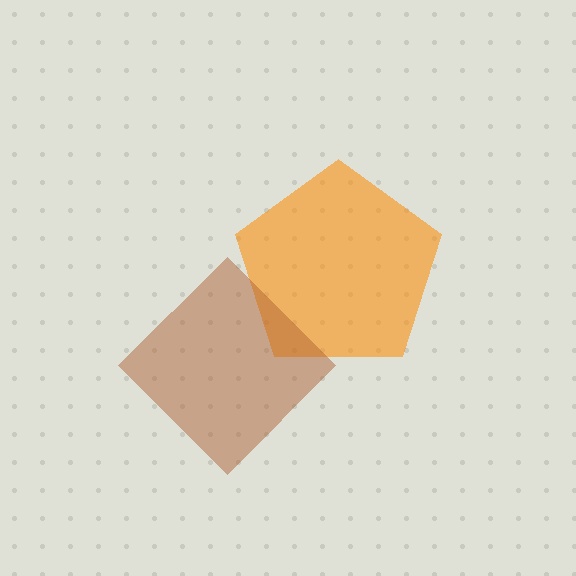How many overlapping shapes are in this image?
There are 2 overlapping shapes in the image.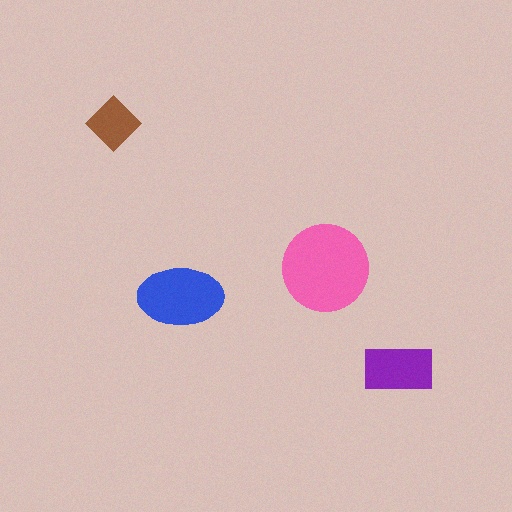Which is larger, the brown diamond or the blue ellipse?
The blue ellipse.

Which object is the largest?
The pink circle.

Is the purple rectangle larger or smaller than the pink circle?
Smaller.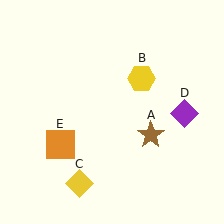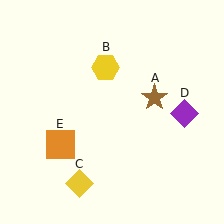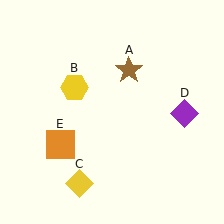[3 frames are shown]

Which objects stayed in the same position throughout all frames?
Yellow diamond (object C) and purple diamond (object D) and orange square (object E) remained stationary.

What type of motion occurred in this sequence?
The brown star (object A), yellow hexagon (object B) rotated counterclockwise around the center of the scene.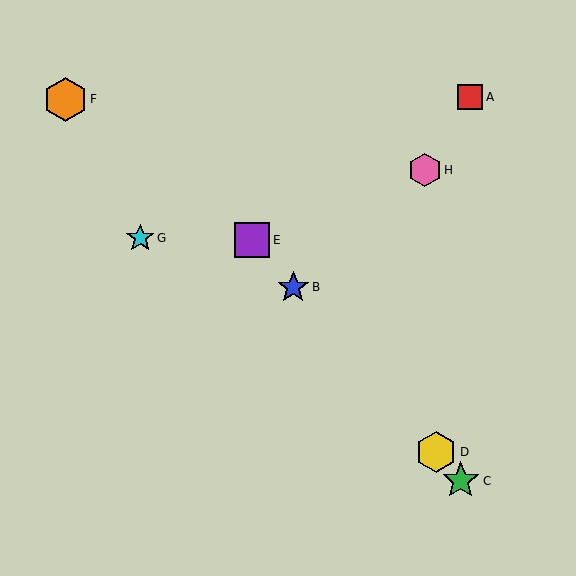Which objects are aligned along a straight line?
Objects B, C, D, E are aligned along a straight line.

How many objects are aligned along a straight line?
4 objects (B, C, D, E) are aligned along a straight line.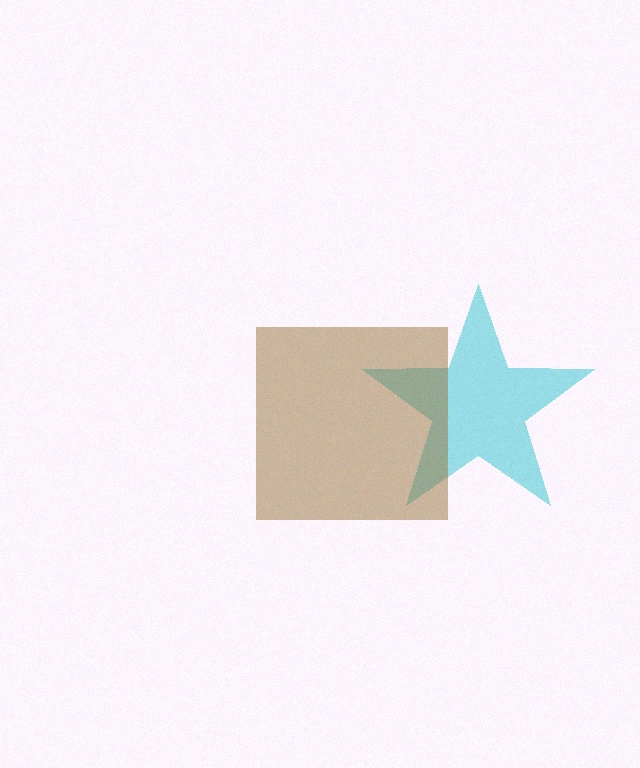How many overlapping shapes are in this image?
There are 2 overlapping shapes in the image.